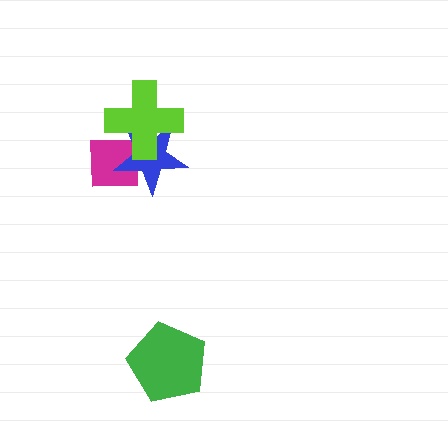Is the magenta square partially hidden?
Yes, it is partially covered by another shape.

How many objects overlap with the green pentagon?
0 objects overlap with the green pentagon.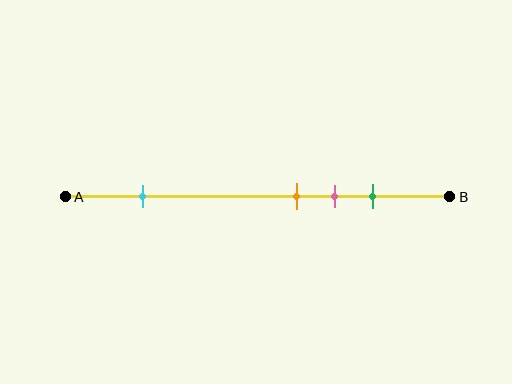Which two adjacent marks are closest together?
The orange and pink marks are the closest adjacent pair.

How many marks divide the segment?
There are 4 marks dividing the segment.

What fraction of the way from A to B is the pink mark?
The pink mark is approximately 70% (0.7) of the way from A to B.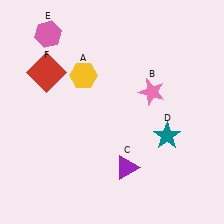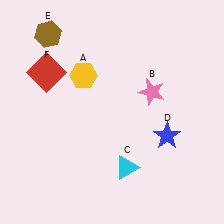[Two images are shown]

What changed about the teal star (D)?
In Image 1, D is teal. In Image 2, it changed to blue.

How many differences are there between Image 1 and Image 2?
There are 3 differences between the two images.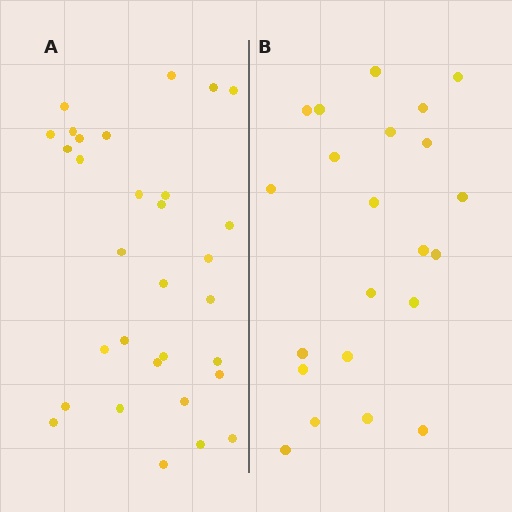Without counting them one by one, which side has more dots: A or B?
Region A (the left region) has more dots.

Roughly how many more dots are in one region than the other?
Region A has roughly 8 or so more dots than region B.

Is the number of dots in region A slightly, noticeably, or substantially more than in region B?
Region A has noticeably more, but not dramatically so. The ratio is roughly 1.4 to 1.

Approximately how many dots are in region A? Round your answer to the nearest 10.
About 30 dots. (The exact count is 31, which rounds to 30.)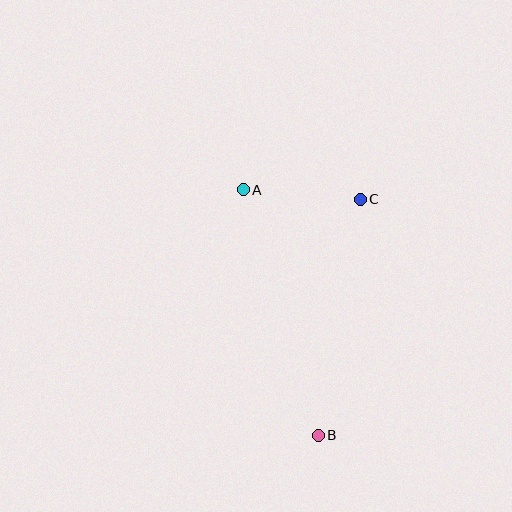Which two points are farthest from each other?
Points A and B are farthest from each other.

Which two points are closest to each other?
Points A and C are closest to each other.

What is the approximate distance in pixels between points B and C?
The distance between B and C is approximately 240 pixels.